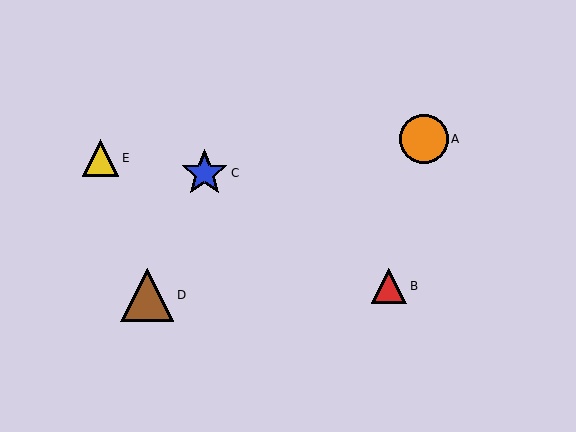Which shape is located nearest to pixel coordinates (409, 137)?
The orange circle (labeled A) at (424, 139) is nearest to that location.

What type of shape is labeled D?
Shape D is a brown triangle.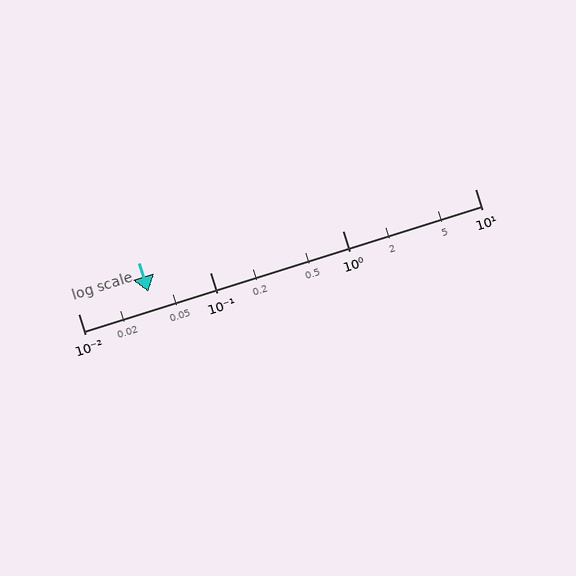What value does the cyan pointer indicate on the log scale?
The pointer indicates approximately 0.034.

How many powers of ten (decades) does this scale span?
The scale spans 3 decades, from 0.01 to 10.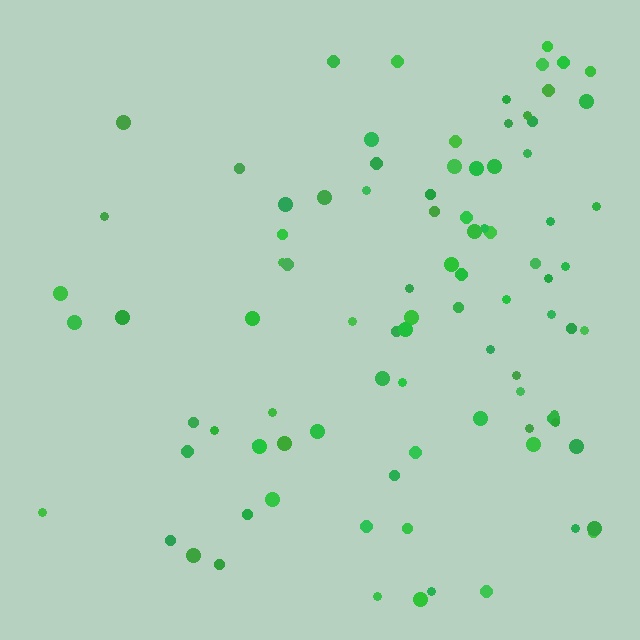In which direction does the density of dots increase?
From left to right, with the right side densest.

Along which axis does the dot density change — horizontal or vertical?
Horizontal.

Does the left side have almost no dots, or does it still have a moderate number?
Still a moderate number, just noticeably fewer than the right.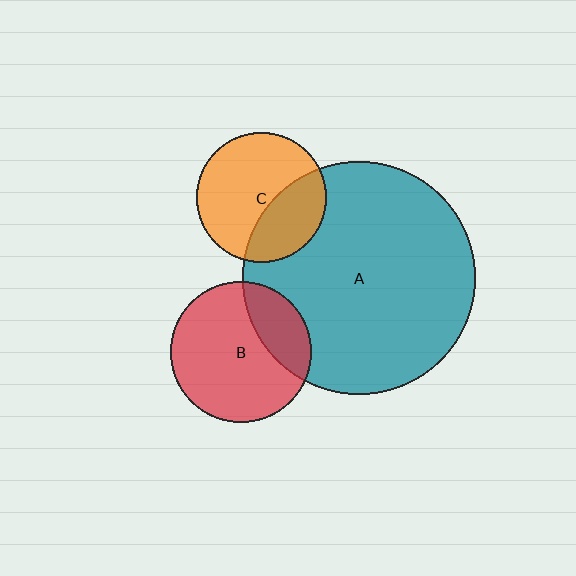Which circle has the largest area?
Circle A (teal).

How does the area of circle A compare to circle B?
Approximately 2.7 times.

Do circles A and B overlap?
Yes.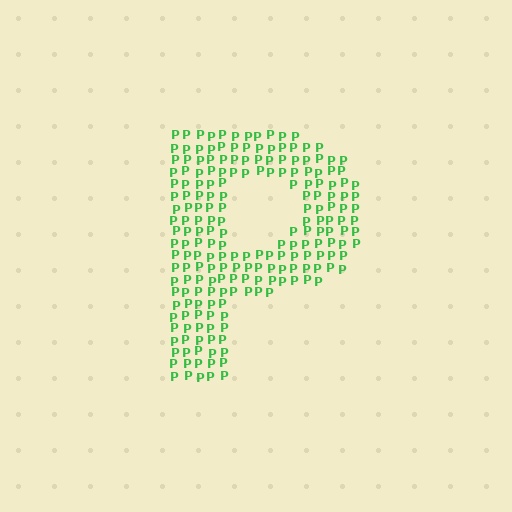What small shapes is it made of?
It is made of small letter P's.